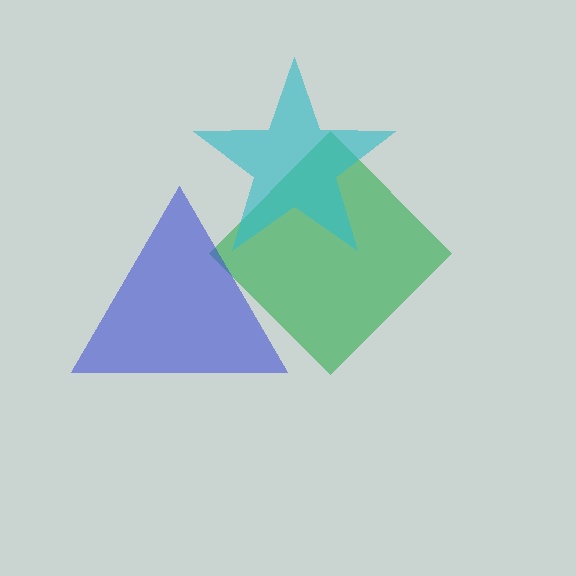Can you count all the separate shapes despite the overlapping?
Yes, there are 3 separate shapes.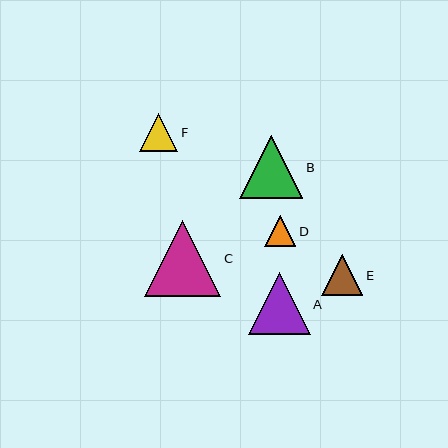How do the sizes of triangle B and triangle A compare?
Triangle B and triangle A are approximately the same size.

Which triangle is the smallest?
Triangle D is the smallest with a size of approximately 31 pixels.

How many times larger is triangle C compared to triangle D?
Triangle C is approximately 2.5 times the size of triangle D.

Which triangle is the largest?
Triangle C is the largest with a size of approximately 76 pixels.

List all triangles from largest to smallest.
From largest to smallest: C, B, A, E, F, D.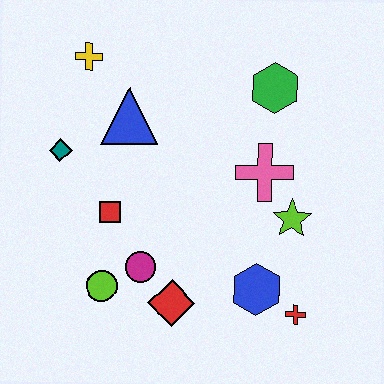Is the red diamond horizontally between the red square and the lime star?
Yes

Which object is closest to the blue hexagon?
The red cross is closest to the blue hexagon.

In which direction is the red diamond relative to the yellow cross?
The red diamond is below the yellow cross.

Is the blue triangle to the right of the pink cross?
No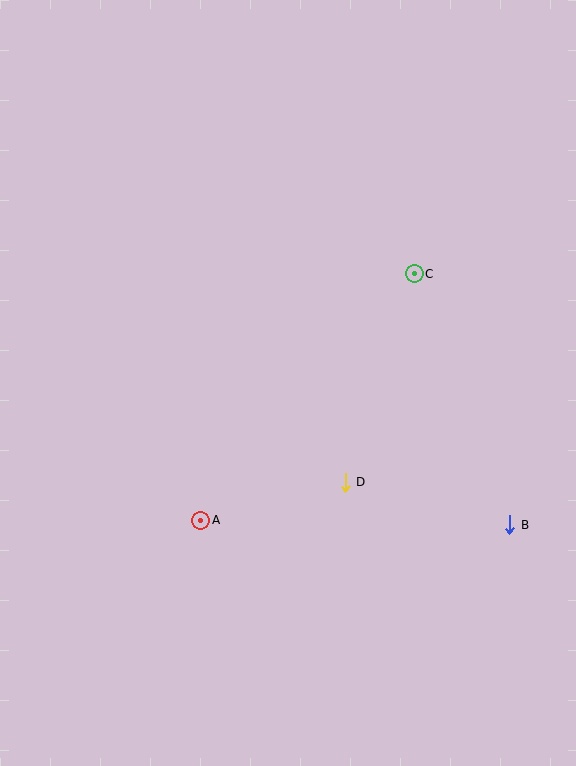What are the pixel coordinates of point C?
Point C is at (414, 274).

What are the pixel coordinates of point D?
Point D is at (345, 482).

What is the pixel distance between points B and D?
The distance between B and D is 170 pixels.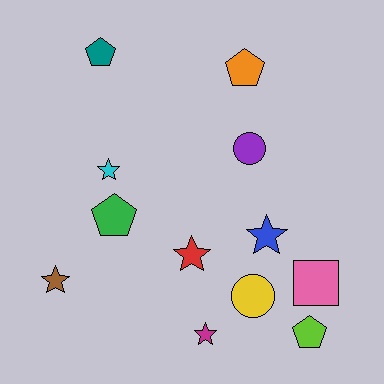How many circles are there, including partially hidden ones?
There are 2 circles.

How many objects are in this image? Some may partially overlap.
There are 12 objects.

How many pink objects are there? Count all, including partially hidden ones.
There is 1 pink object.